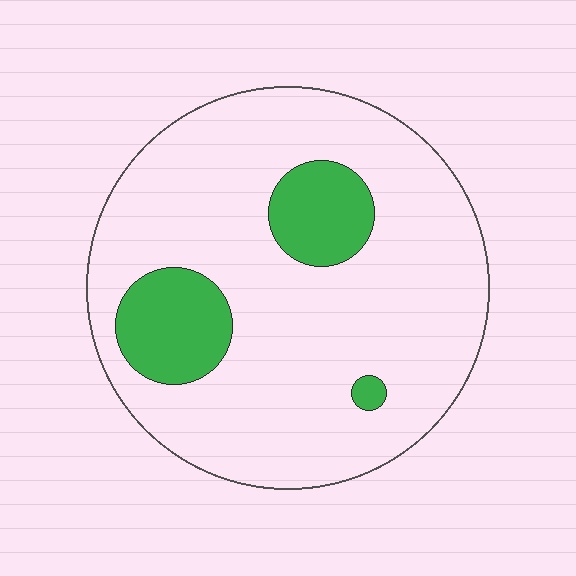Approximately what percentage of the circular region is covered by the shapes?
Approximately 15%.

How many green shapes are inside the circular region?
3.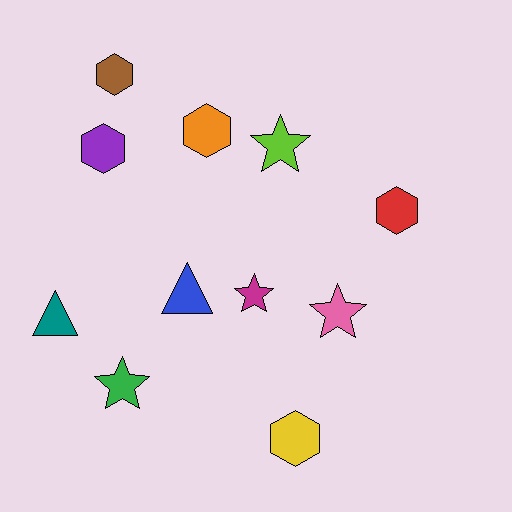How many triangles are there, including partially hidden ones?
There are 2 triangles.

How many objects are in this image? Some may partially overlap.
There are 11 objects.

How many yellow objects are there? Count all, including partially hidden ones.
There is 1 yellow object.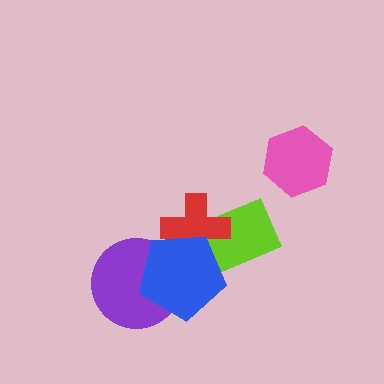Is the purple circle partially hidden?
Yes, it is partially covered by another shape.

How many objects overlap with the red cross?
2 objects overlap with the red cross.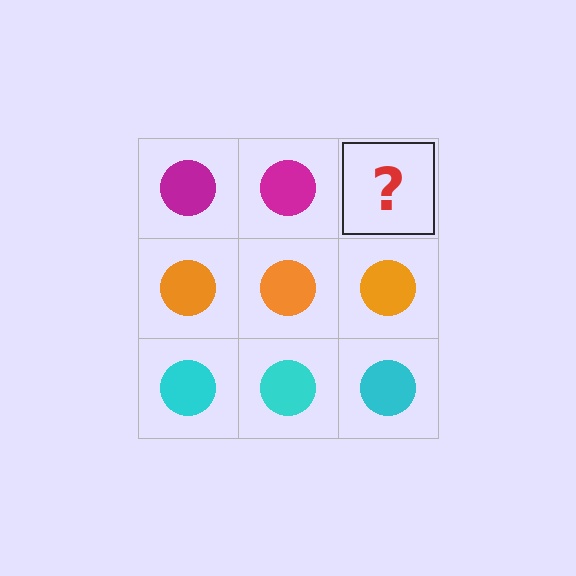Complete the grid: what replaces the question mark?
The question mark should be replaced with a magenta circle.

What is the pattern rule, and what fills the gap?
The rule is that each row has a consistent color. The gap should be filled with a magenta circle.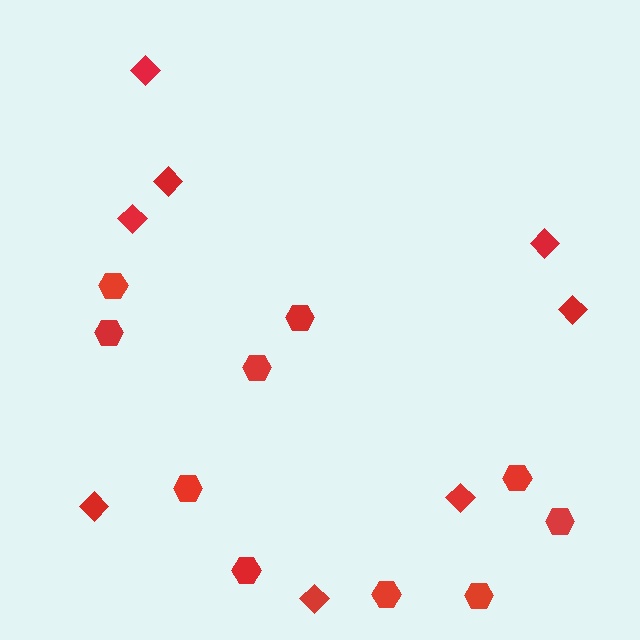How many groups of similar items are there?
There are 2 groups: one group of hexagons (10) and one group of diamonds (8).